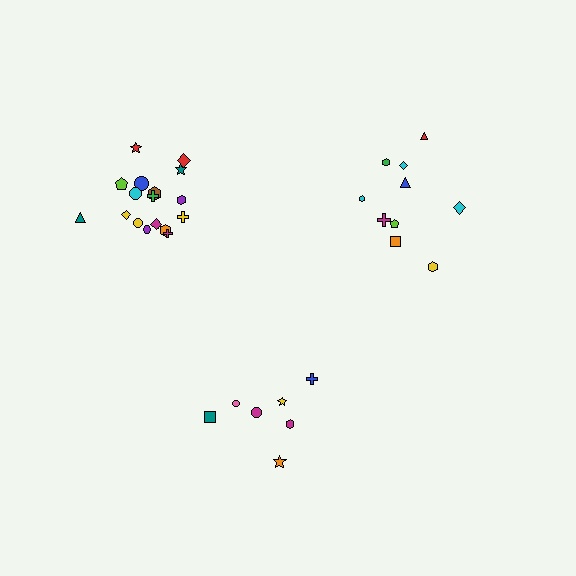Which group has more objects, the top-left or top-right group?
The top-left group.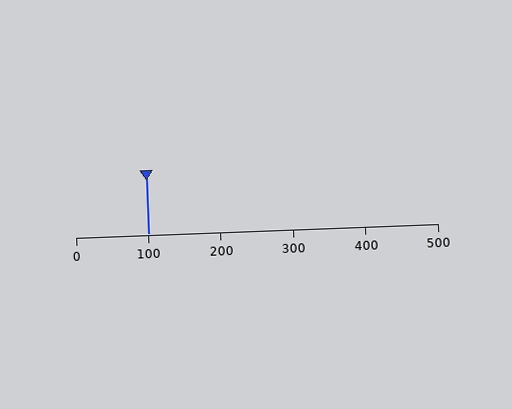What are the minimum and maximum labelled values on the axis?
The axis runs from 0 to 500.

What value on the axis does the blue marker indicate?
The marker indicates approximately 100.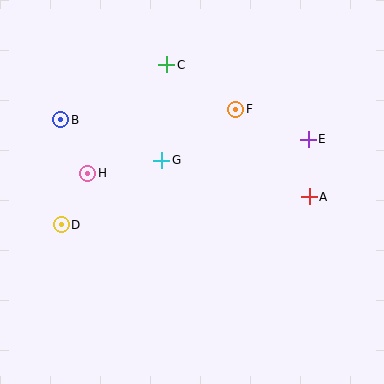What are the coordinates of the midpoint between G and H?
The midpoint between G and H is at (125, 167).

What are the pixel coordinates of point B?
Point B is at (61, 120).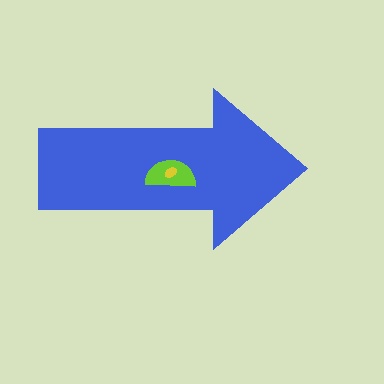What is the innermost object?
The yellow ellipse.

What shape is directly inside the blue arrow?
The lime semicircle.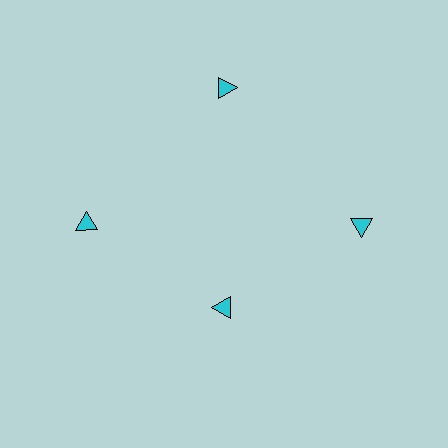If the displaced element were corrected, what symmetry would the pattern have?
It would have 4-fold rotational symmetry — the pattern would map onto itself every 90 degrees.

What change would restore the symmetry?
The symmetry would be restored by moving it outward, back onto the ring so that all 4 triangles sit at equal angles and equal distance from the center.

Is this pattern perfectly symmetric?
No. The 4 cyan triangles are arranged in a ring, but one element near the 6 o'clock position is pulled inward toward the center, breaking the 4-fold rotational symmetry.